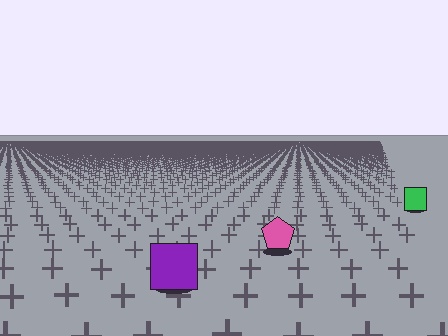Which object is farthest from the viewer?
The green square is farthest from the viewer. It appears smaller and the ground texture around it is denser.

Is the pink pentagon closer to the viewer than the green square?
Yes. The pink pentagon is closer — you can tell from the texture gradient: the ground texture is coarser near it.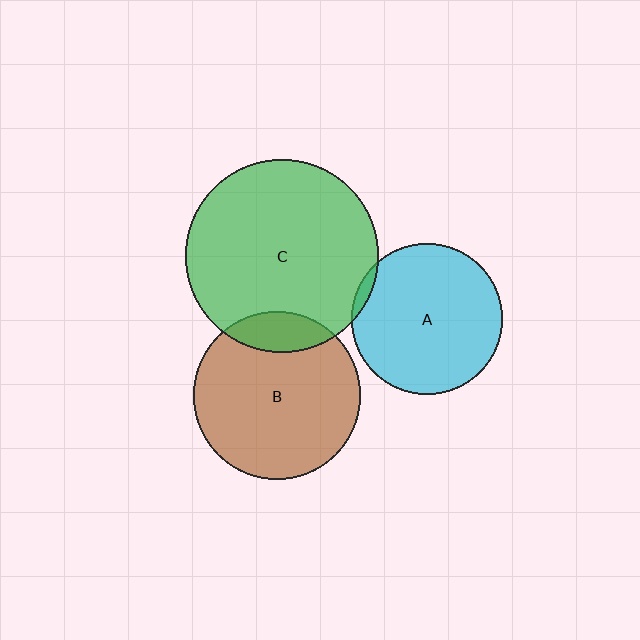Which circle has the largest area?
Circle C (green).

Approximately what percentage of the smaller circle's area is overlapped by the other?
Approximately 5%.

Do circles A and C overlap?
Yes.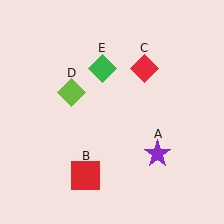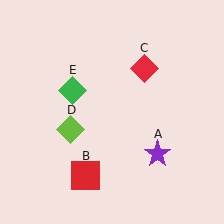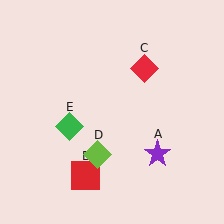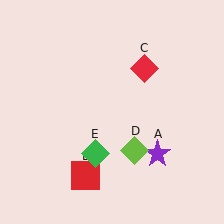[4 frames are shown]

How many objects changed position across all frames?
2 objects changed position: lime diamond (object D), green diamond (object E).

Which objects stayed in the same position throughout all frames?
Purple star (object A) and red square (object B) and red diamond (object C) remained stationary.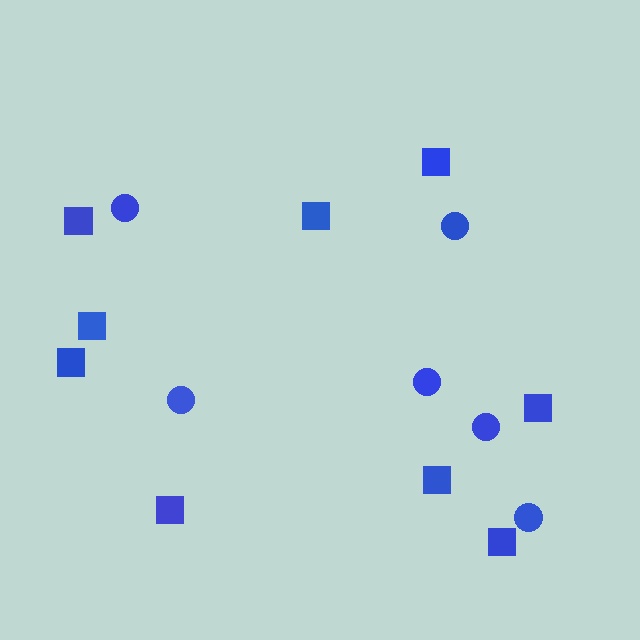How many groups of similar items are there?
There are 2 groups: one group of squares (9) and one group of circles (6).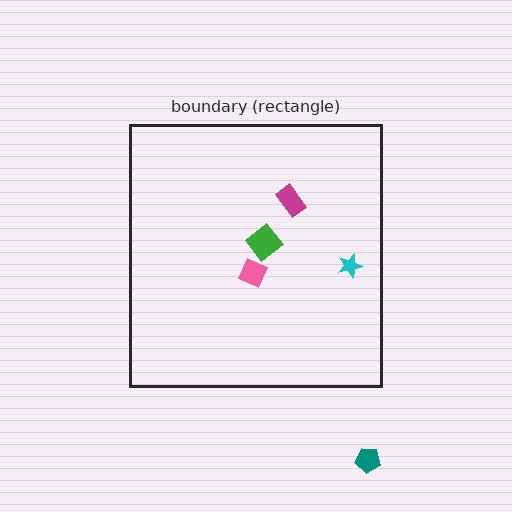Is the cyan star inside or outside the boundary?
Inside.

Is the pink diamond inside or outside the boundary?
Inside.